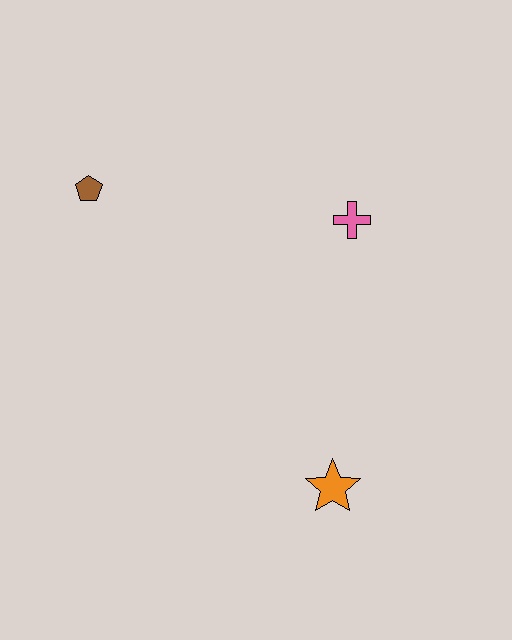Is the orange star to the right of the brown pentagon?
Yes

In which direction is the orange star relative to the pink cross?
The orange star is below the pink cross.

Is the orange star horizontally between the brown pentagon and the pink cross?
Yes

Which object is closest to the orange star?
The pink cross is closest to the orange star.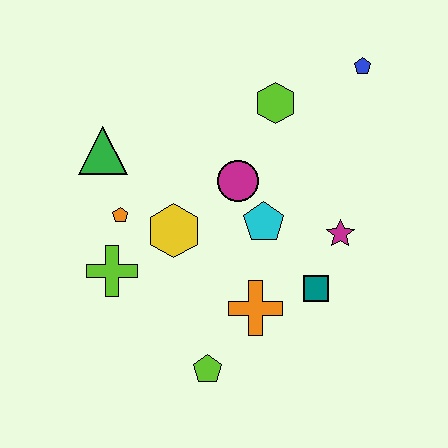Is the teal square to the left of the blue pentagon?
Yes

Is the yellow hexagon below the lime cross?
No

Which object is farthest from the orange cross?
The blue pentagon is farthest from the orange cross.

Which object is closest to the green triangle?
The orange pentagon is closest to the green triangle.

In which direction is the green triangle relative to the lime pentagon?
The green triangle is above the lime pentagon.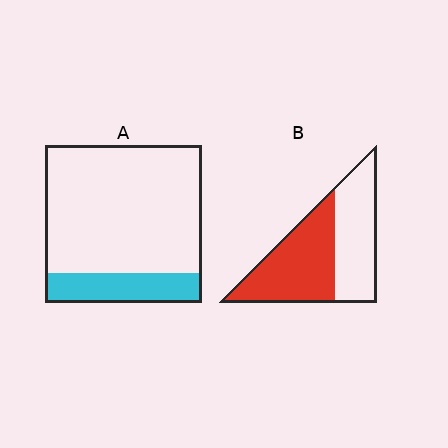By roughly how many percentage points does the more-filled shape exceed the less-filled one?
By roughly 35 percentage points (B over A).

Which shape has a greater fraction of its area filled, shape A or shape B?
Shape B.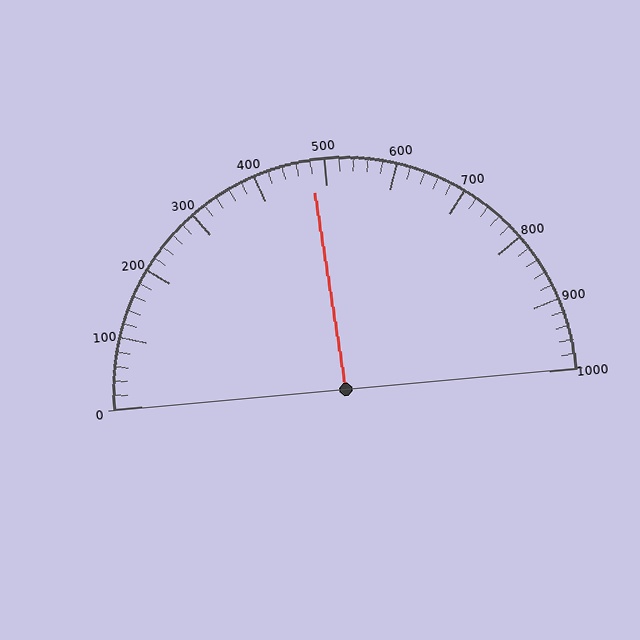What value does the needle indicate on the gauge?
The needle indicates approximately 480.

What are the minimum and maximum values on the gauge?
The gauge ranges from 0 to 1000.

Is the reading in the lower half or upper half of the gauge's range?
The reading is in the lower half of the range (0 to 1000).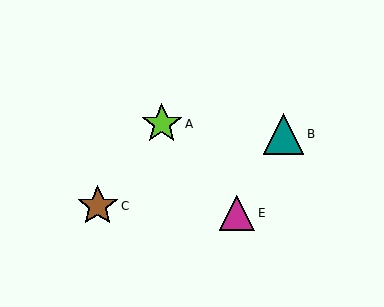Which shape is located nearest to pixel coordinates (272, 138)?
The teal triangle (labeled B) at (283, 134) is nearest to that location.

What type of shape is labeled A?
Shape A is a lime star.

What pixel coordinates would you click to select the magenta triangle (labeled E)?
Click at (237, 213) to select the magenta triangle E.